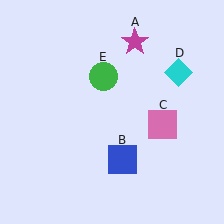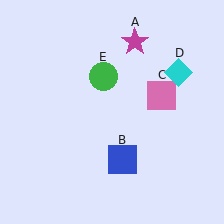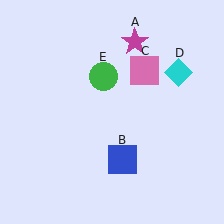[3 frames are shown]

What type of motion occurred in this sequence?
The pink square (object C) rotated counterclockwise around the center of the scene.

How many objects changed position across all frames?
1 object changed position: pink square (object C).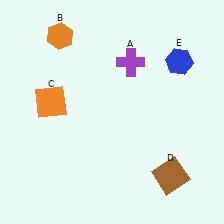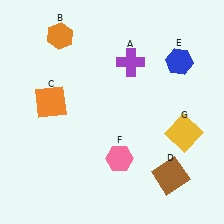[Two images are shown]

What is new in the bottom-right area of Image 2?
A pink hexagon (F) was added in the bottom-right area of Image 2.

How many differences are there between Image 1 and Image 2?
There are 2 differences between the two images.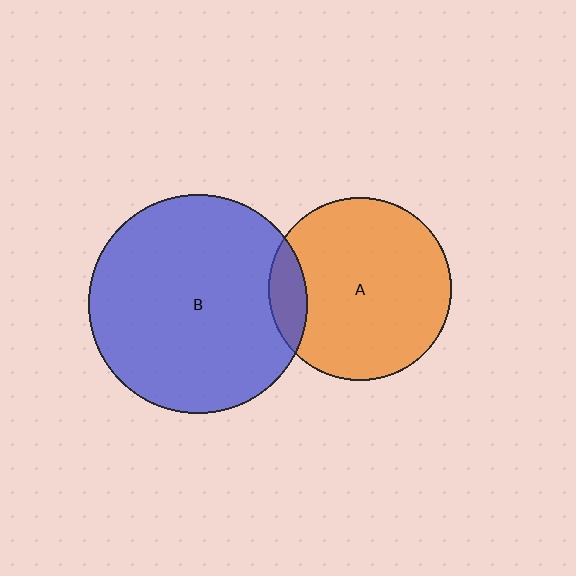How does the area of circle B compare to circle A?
Approximately 1.4 times.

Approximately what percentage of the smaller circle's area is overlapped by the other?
Approximately 10%.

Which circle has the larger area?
Circle B (blue).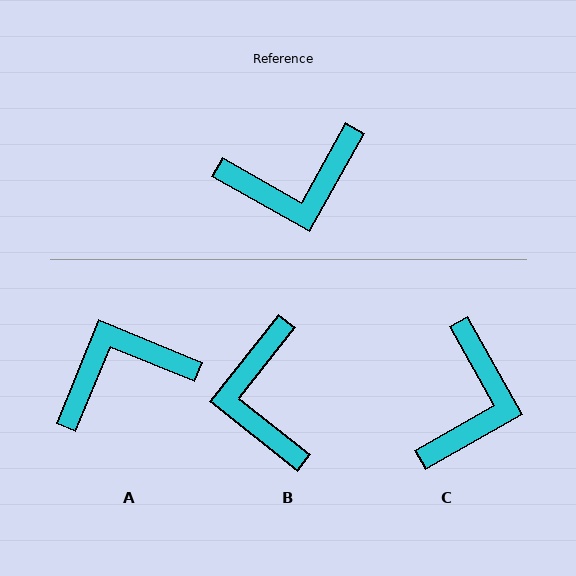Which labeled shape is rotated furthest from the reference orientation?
A, about 173 degrees away.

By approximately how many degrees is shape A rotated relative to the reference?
Approximately 173 degrees clockwise.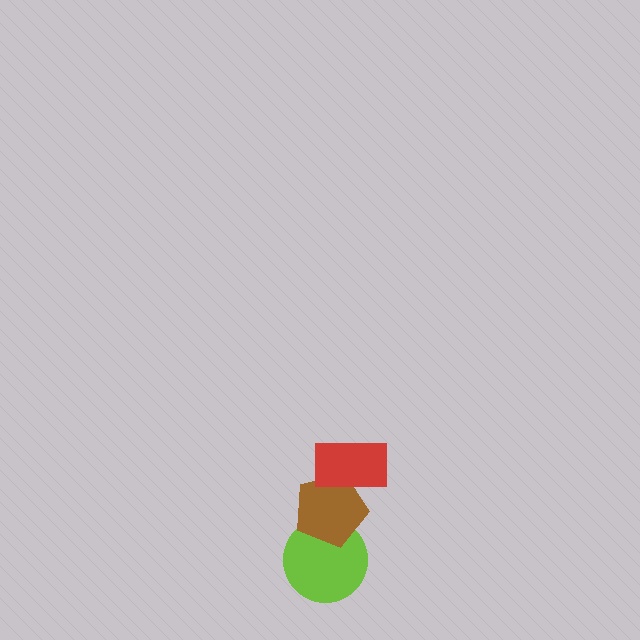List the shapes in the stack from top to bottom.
From top to bottom: the red rectangle, the brown pentagon, the lime circle.